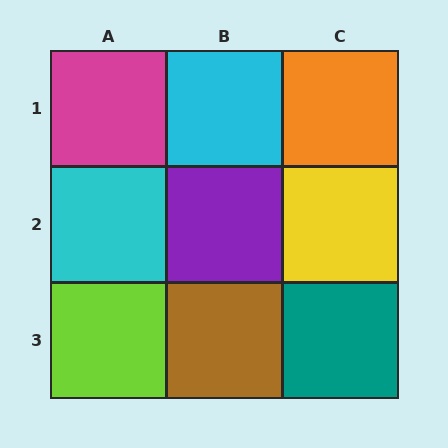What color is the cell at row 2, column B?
Purple.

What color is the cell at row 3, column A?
Lime.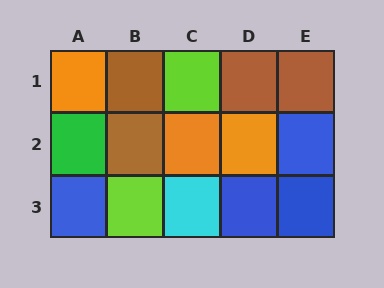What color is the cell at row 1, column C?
Lime.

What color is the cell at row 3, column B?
Lime.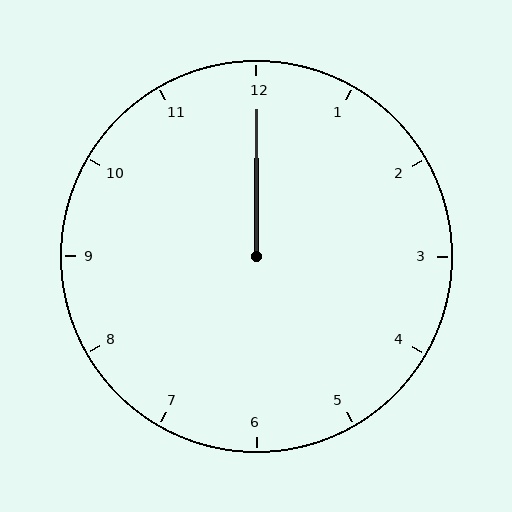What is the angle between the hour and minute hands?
Approximately 0 degrees.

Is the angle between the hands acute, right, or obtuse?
It is acute.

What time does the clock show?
12:00.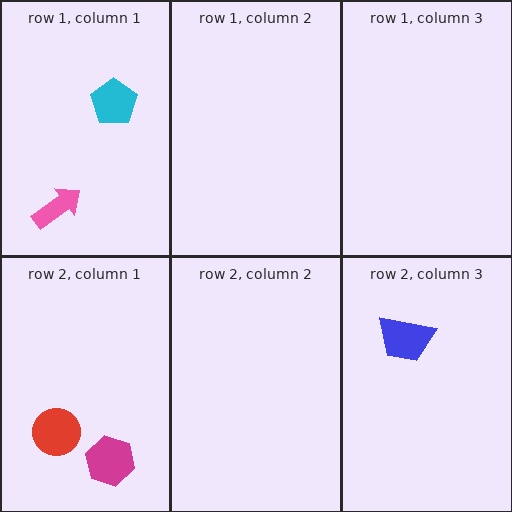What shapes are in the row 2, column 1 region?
The magenta hexagon, the red circle.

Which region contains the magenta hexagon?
The row 2, column 1 region.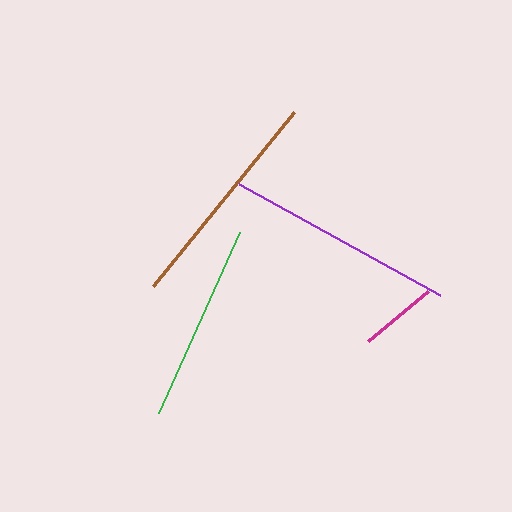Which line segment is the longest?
The purple line is the longest at approximately 230 pixels.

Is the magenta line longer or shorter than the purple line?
The purple line is longer than the magenta line.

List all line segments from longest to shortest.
From longest to shortest: purple, brown, green, magenta.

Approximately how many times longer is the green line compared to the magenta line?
The green line is approximately 2.5 times the length of the magenta line.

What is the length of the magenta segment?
The magenta segment is approximately 78 pixels long.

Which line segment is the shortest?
The magenta line is the shortest at approximately 78 pixels.